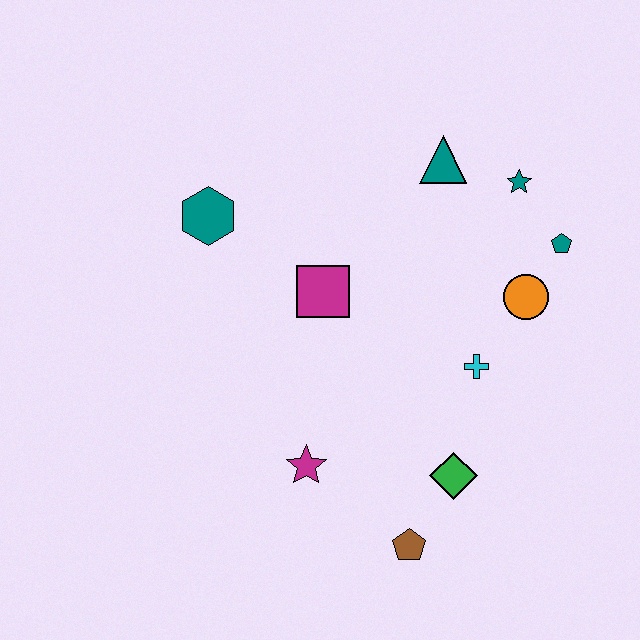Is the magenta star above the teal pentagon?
No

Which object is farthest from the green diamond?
The teal hexagon is farthest from the green diamond.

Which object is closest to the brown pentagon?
The green diamond is closest to the brown pentagon.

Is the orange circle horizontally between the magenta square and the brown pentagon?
No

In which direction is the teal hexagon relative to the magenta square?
The teal hexagon is to the left of the magenta square.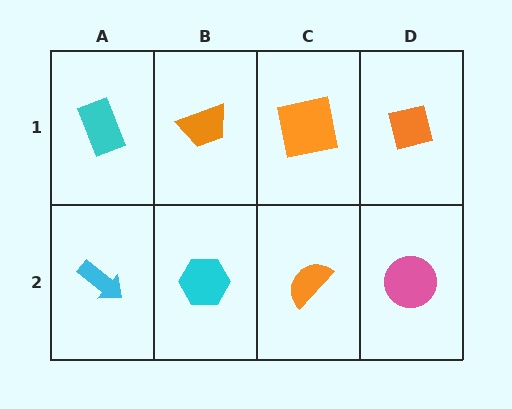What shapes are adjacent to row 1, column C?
An orange semicircle (row 2, column C), an orange trapezoid (row 1, column B), an orange square (row 1, column D).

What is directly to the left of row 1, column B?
A cyan rectangle.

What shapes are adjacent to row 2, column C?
An orange square (row 1, column C), a cyan hexagon (row 2, column B), a pink circle (row 2, column D).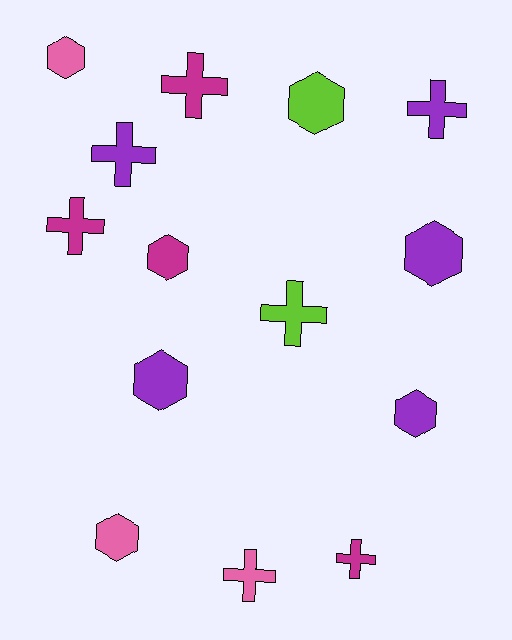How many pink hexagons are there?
There are 2 pink hexagons.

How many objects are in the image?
There are 14 objects.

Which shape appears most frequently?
Cross, with 7 objects.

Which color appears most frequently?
Purple, with 5 objects.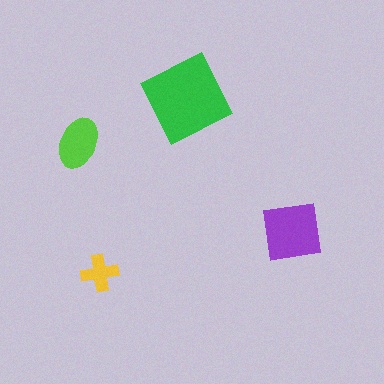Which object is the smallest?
The yellow cross.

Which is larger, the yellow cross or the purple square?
The purple square.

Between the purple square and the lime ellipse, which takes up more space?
The purple square.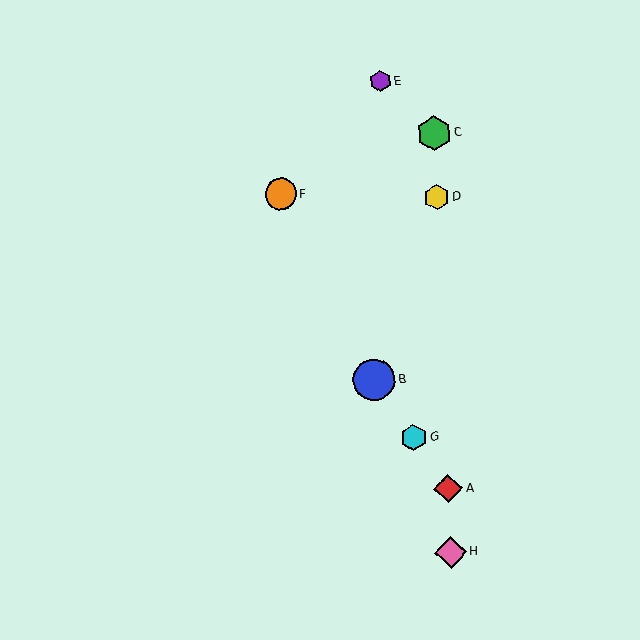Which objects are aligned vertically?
Objects A, C, D, H are aligned vertically.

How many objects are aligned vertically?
4 objects (A, C, D, H) are aligned vertically.